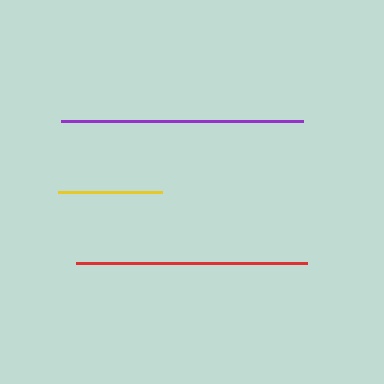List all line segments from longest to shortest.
From longest to shortest: purple, red, yellow.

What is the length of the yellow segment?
The yellow segment is approximately 104 pixels long.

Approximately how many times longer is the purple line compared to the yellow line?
The purple line is approximately 2.3 times the length of the yellow line.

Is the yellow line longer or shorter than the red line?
The red line is longer than the yellow line.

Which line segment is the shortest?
The yellow line is the shortest at approximately 104 pixels.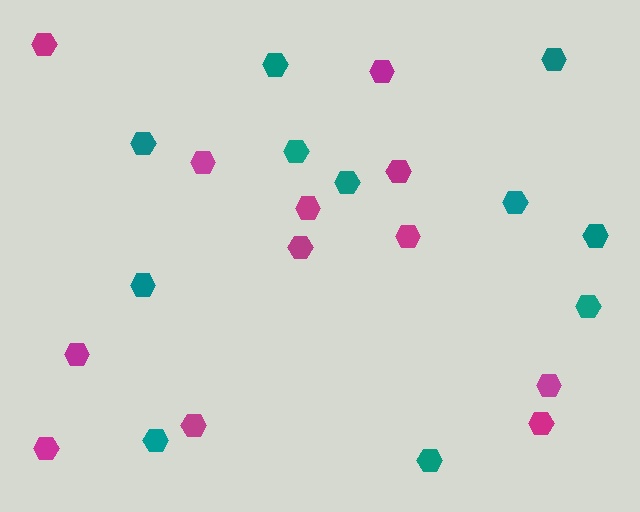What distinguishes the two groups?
There are 2 groups: one group of teal hexagons (11) and one group of magenta hexagons (12).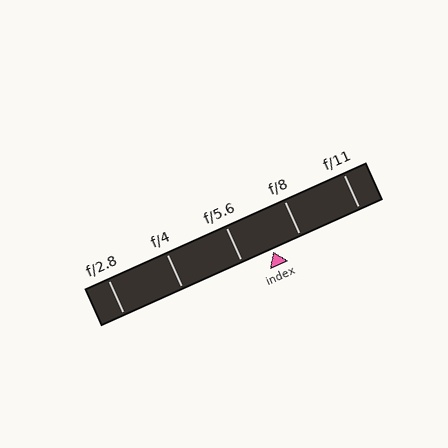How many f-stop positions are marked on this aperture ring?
There are 5 f-stop positions marked.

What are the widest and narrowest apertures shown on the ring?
The widest aperture shown is f/2.8 and the narrowest is f/11.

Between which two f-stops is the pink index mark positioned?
The index mark is between f/5.6 and f/8.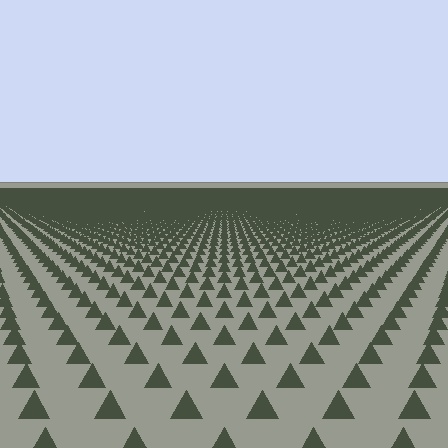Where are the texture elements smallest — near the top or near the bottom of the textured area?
Near the top.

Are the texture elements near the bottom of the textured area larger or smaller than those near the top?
Larger. Near the bottom, elements are closer to the viewer and appear at a bigger on-screen size.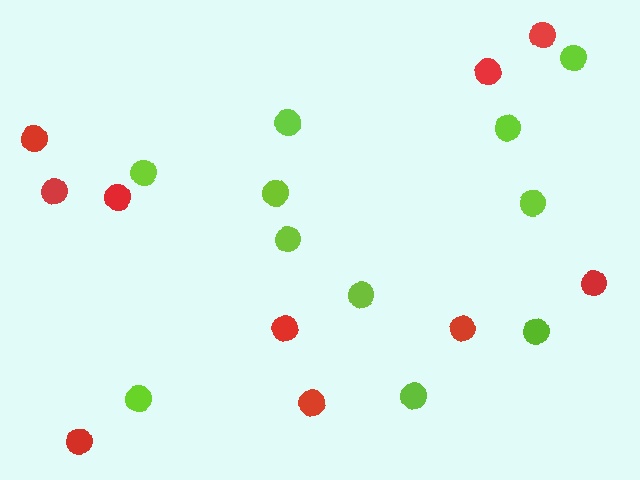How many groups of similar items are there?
There are 2 groups: one group of lime circles (11) and one group of red circles (10).